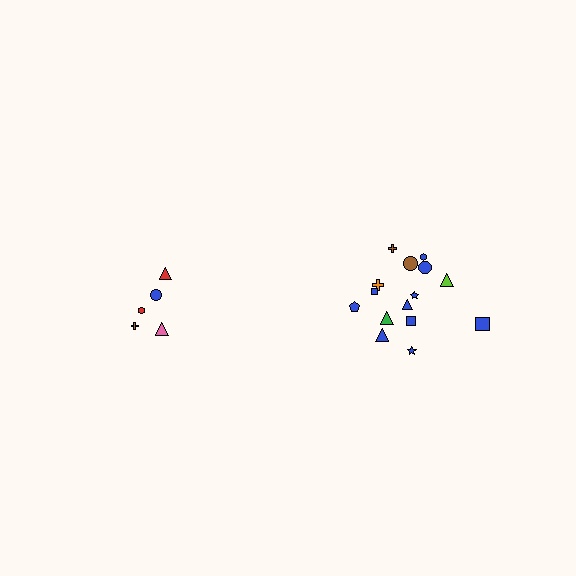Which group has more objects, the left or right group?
The right group.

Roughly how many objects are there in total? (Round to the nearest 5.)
Roughly 20 objects in total.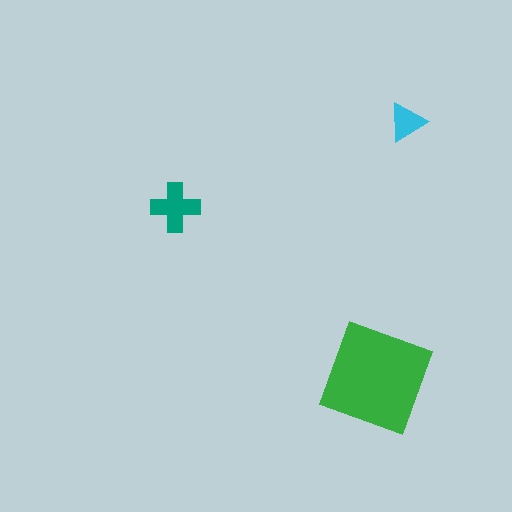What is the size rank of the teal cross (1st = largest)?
2nd.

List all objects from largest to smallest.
The green square, the teal cross, the cyan triangle.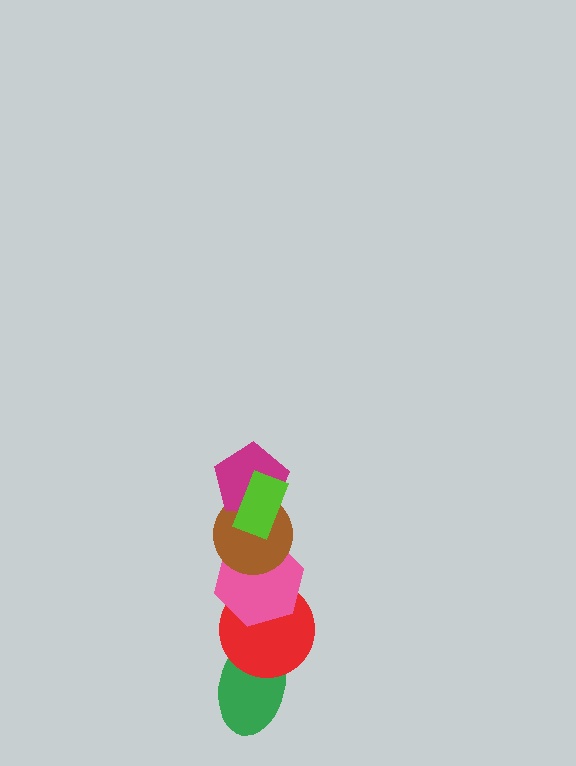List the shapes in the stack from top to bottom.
From top to bottom: the lime rectangle, the magenta pentagon, the brown circle, the pink hexagon, the red circle, the green ellipse.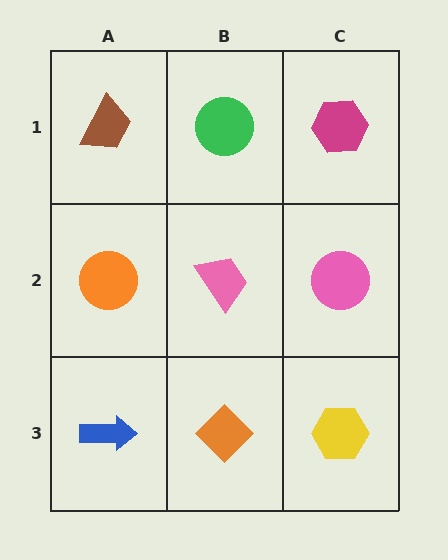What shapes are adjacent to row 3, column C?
A pink circle (row 2, column C), an orange diamond (row 3, column B).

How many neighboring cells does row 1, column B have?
3.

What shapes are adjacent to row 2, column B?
A green circle (row 1, column B), an orange diamond (row 3, column B), an orange circle (row 2, column A), a pink circle (row 2, column C).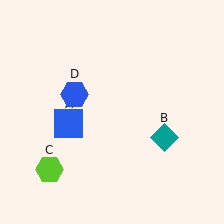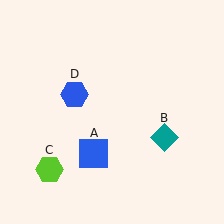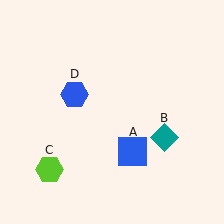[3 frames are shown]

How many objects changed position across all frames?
1 object changed position: blue square (object A).